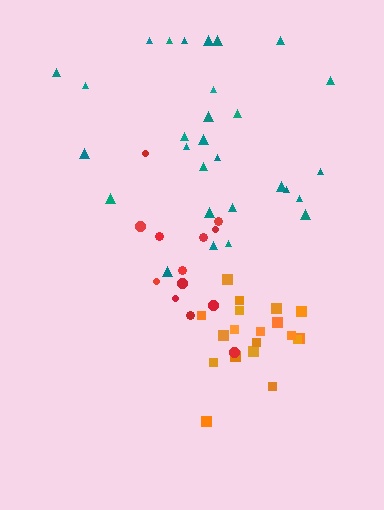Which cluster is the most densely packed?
Orange.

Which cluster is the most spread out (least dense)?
Red.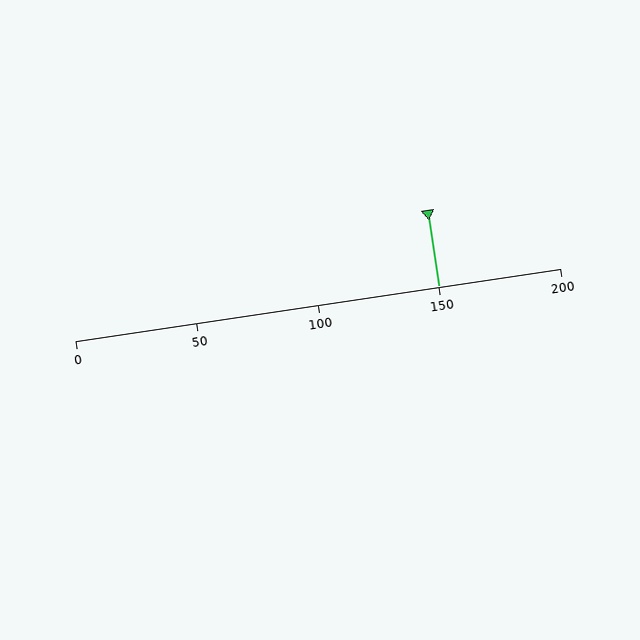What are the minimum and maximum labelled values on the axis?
The axis runs from 0 to 200.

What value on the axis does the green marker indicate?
The marker indicates approximately 150.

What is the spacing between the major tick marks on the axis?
The major ticks are spaced 50 apart.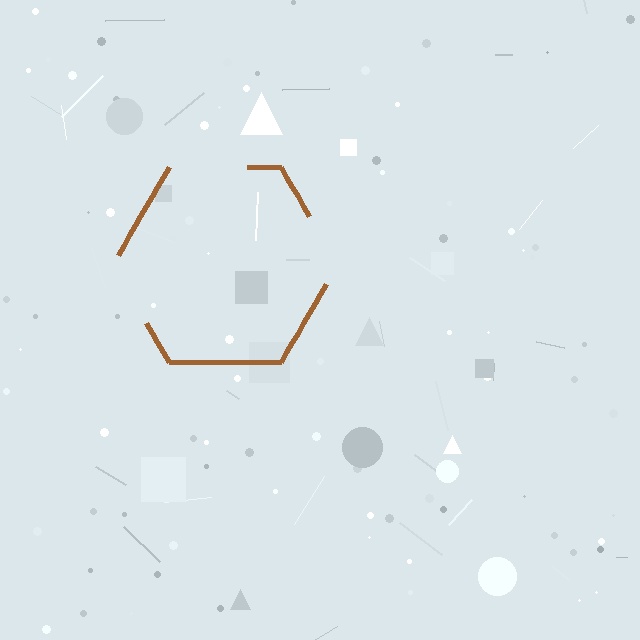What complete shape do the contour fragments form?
The contour fragments form a hexagon.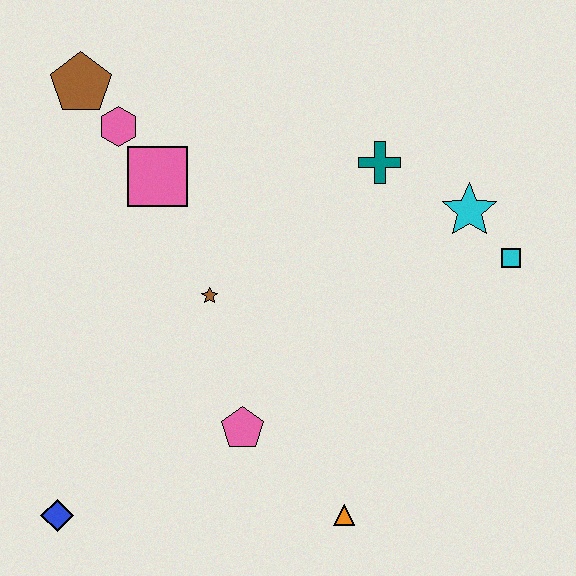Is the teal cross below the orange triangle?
No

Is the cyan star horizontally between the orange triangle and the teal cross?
No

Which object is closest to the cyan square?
The cyan star is closest to the cyan square.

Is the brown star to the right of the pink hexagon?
Yes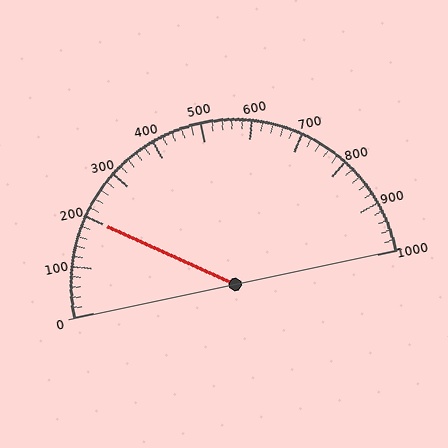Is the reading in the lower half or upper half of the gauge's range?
The reading is in the lower half of the range (0 to 1000).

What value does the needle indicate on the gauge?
The needle indicates approximately 200.